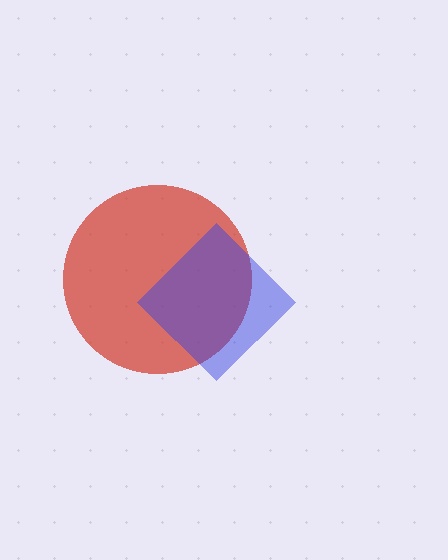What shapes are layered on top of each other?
The layered shapes are: a red circle, a blue diamond.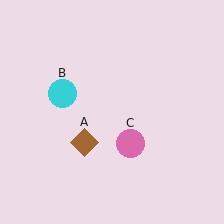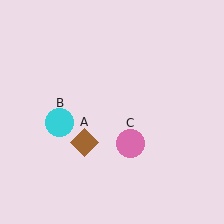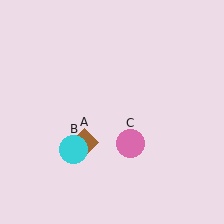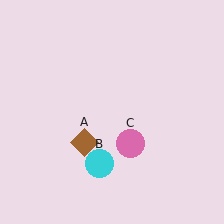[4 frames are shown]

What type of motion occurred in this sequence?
The cyan circle (object B) rotated counterclockwise around the center of the scene.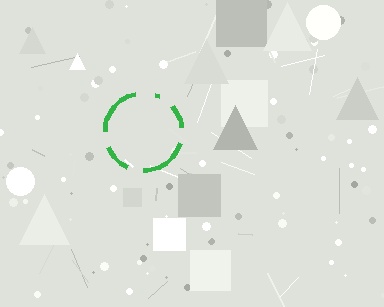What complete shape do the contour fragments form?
The contour fragments form a circle.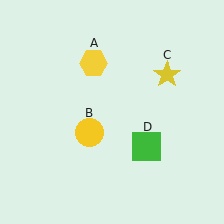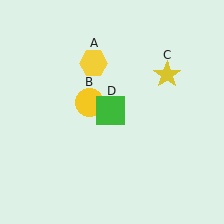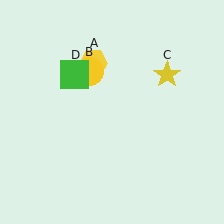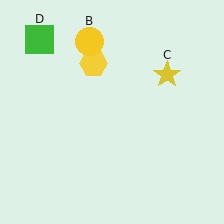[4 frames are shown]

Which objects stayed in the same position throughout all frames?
Yellow hexagon (object A) and yellow star (object C) remained stationary.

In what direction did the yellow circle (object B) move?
The yellow circle (object B) moved up.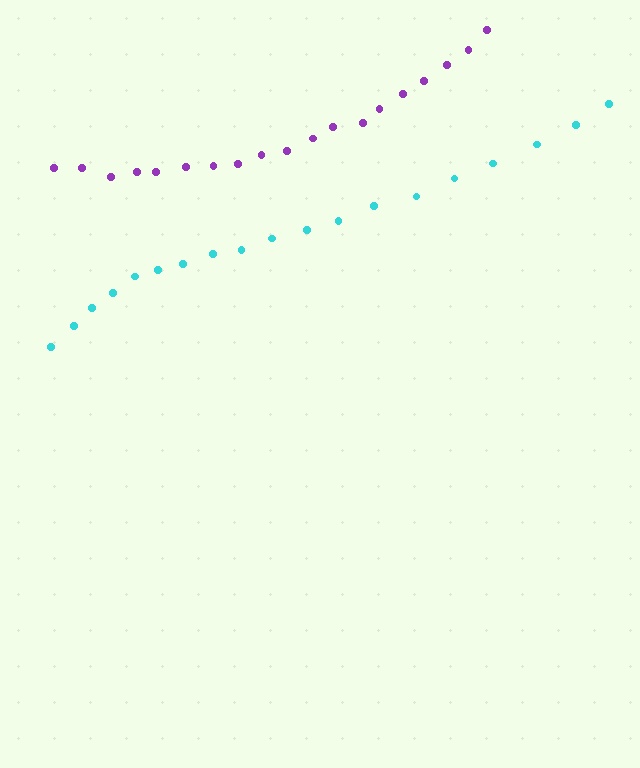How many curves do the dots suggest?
There are 2 distinct paths.